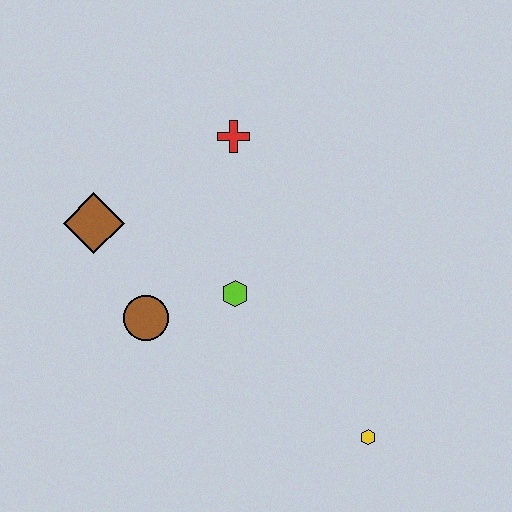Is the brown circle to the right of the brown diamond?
Yes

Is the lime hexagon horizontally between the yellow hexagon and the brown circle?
Yes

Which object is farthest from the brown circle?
The yellow hexagon is farthest from the brown circle.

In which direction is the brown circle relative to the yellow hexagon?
The brown circle is to the left of the yellow hexagon.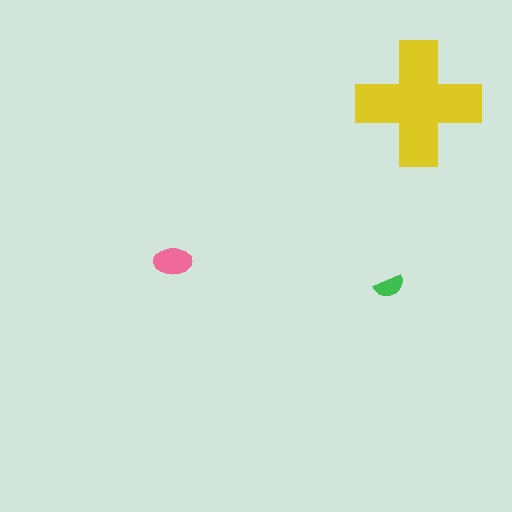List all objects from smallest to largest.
The green semicircle, the pink ellipse, the yellow cross.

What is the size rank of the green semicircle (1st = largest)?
3rd.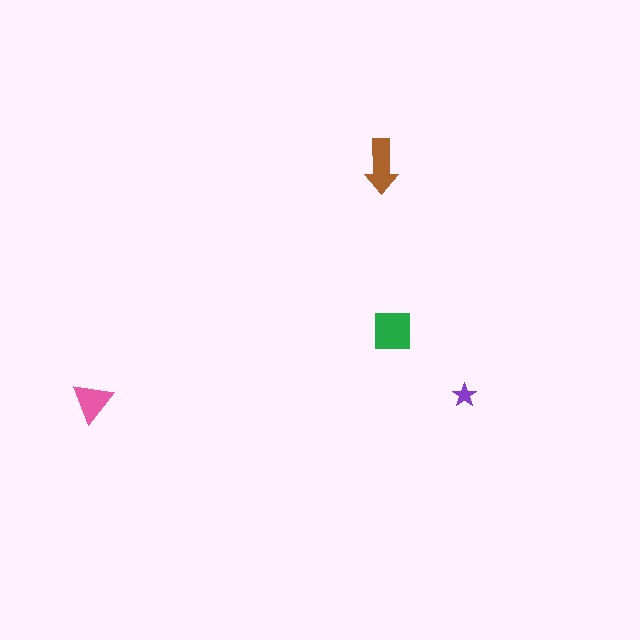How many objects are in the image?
There are 4 objects in the image.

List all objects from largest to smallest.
The green square, the brown arrow, the pink triangle, the purple star.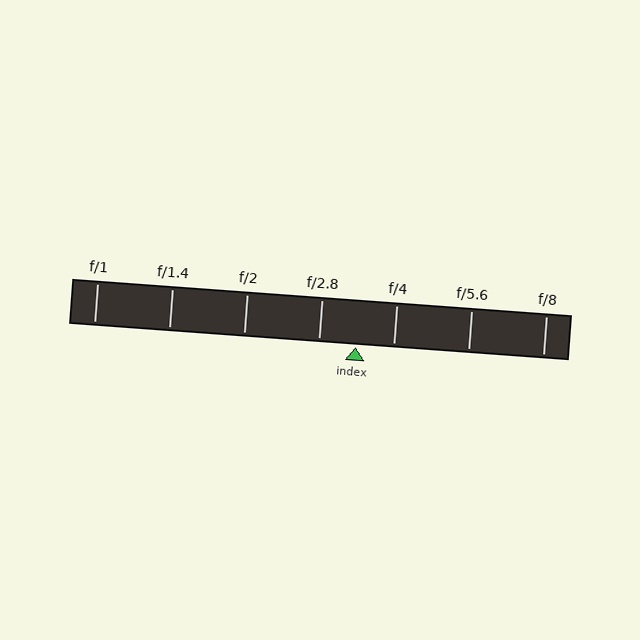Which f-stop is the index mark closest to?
The index mark is closest to f/4.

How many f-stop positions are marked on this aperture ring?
There are 7 f-stop positions marked.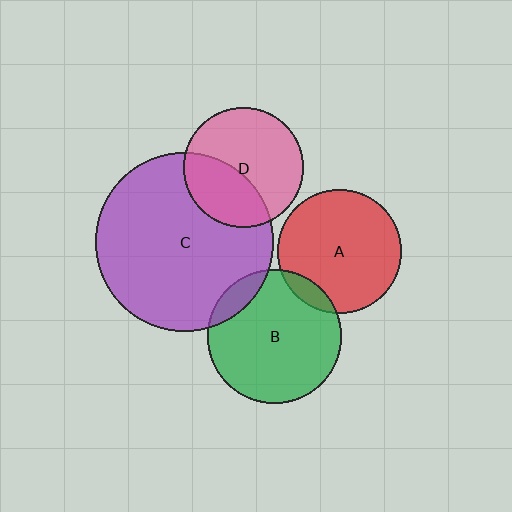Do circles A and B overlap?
Yes.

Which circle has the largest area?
Circle C (purple).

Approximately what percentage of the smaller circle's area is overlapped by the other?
Approximately 10%.